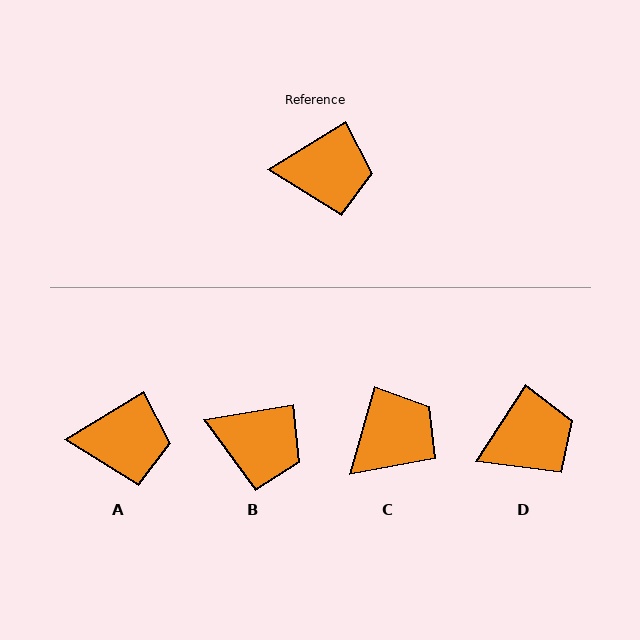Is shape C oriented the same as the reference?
No, it is off by about 43 degrees.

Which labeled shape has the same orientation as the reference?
A.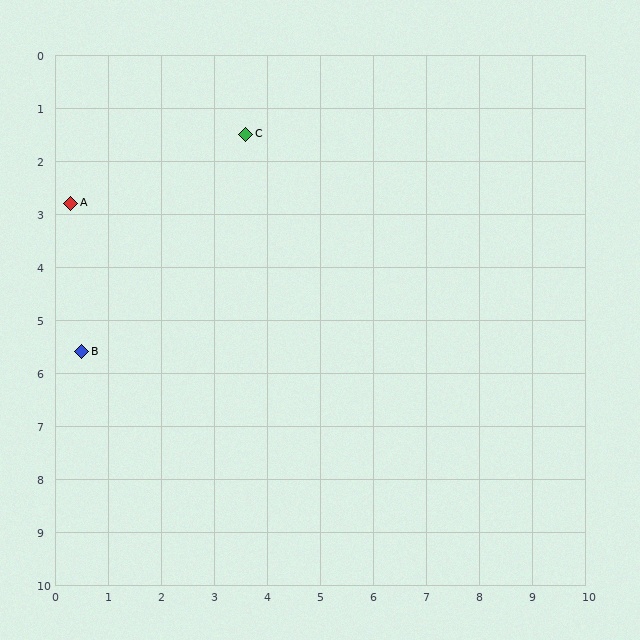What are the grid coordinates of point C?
Point C is at approximately (3.6, 1.5).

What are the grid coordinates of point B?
Point B is at approximately (0.5, 5.6).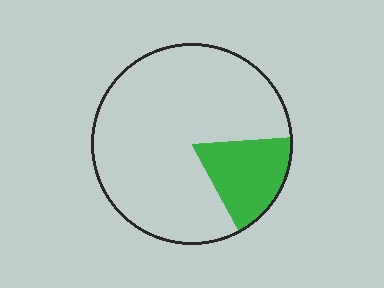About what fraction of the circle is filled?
About one fifth (1/5).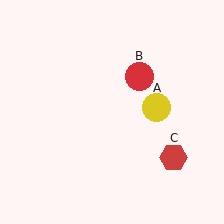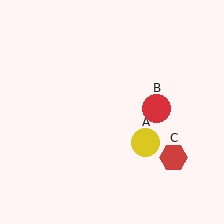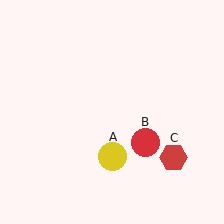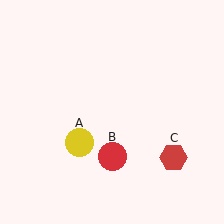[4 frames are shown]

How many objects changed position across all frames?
2 objects changed position: yellow circle (object A), red circle (object B).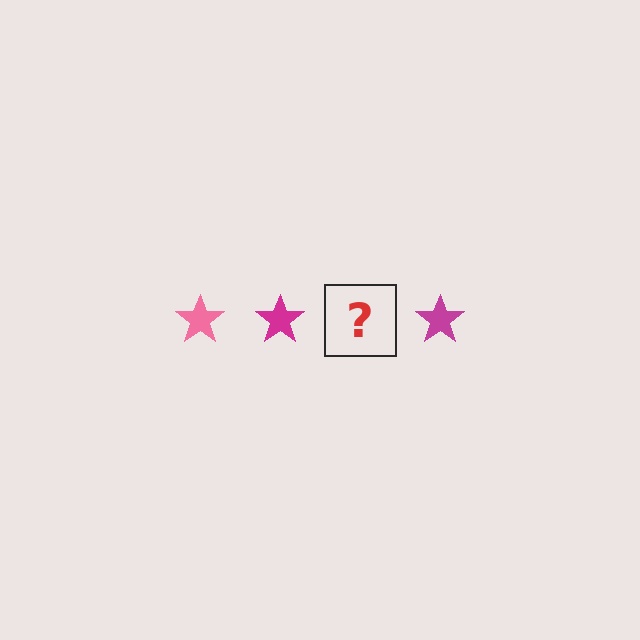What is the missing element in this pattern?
The missing element is a pink star.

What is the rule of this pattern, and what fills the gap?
The rule is that the pattern cycles through pink, magenta stars. The gap should be filled with a pink star.